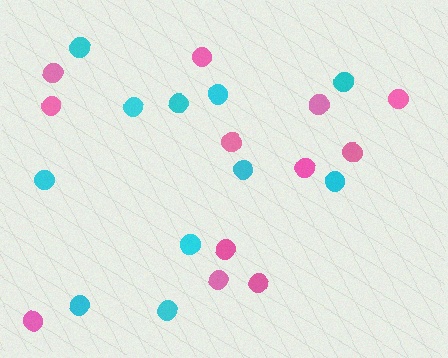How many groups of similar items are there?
There are 2 groups: one group of cyan circles (11) and one group of pink circles (12).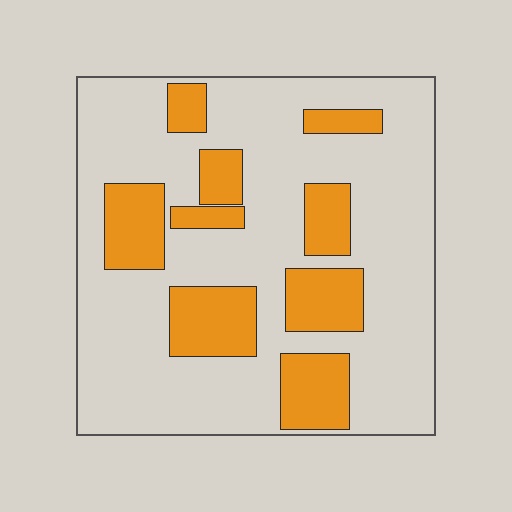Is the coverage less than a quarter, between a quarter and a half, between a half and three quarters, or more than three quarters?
Between a quarter and a half.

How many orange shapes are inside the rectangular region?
9.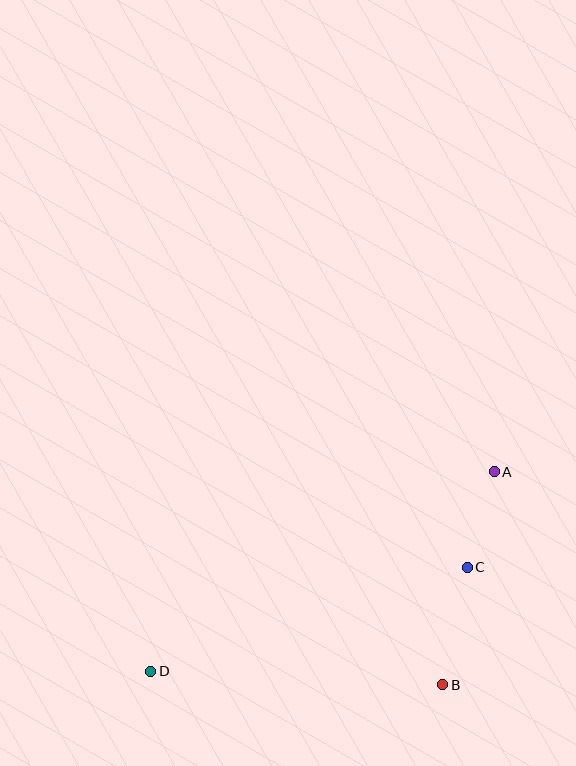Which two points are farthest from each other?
Points A and D are farthest from each other.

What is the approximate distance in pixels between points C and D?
The distance between C and D is approximately 333 pixels.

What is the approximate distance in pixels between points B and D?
The distance between B and D is approximately 292 pixels.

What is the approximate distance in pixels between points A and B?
The distance between A and B is approximately 219 pixels.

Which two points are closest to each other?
Points A and C are closest to each other.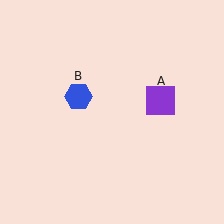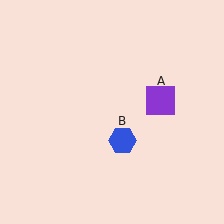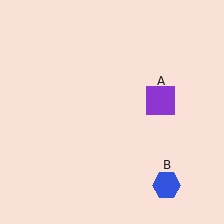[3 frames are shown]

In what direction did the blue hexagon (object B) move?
The blue hexagon (object B) moved down and to the right.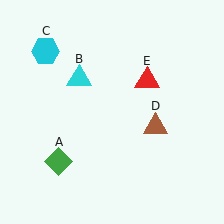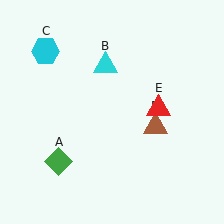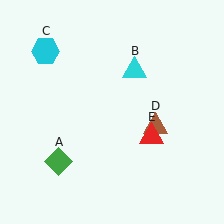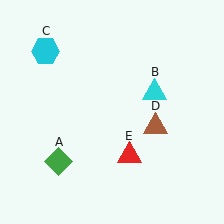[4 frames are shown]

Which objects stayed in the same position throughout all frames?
Green diamond (object A) and cyan hexagon (object C) and brown triangle (object D) remained stationary.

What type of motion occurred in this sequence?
The cyan triangle (object B), red triangle (object E) rotated clockwise around the center of the scene.